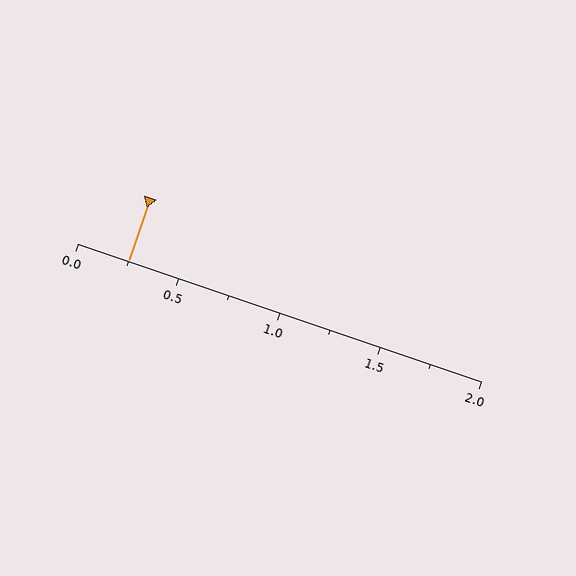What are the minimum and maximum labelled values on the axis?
The axis runs from 0.0 to 2.0.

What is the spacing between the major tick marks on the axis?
The major ticks are spaced 0.5 apart.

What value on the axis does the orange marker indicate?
The marker indicates approximately 0.25.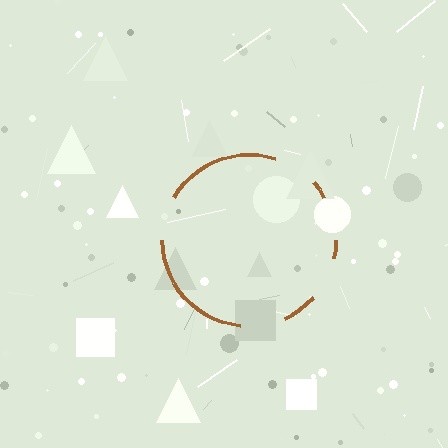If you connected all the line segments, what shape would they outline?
They would outline a circle.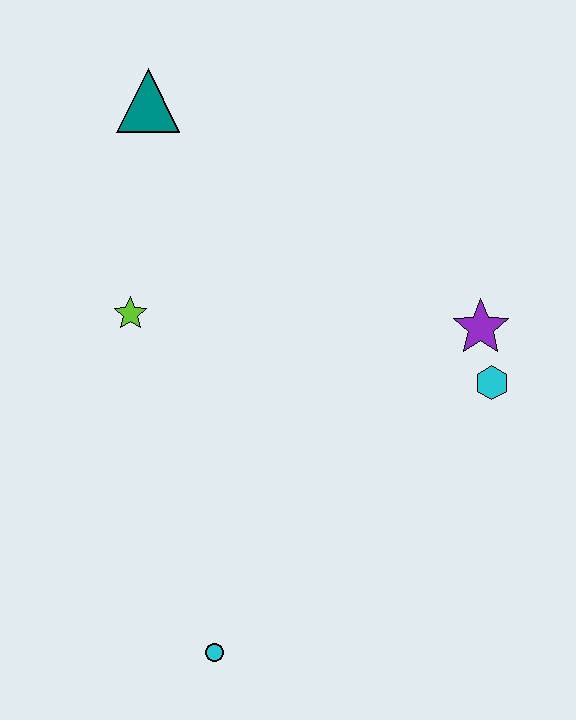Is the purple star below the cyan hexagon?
No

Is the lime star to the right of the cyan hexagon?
No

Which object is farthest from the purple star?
The cyan circle is farthest from the purple star.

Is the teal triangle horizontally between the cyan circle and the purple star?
No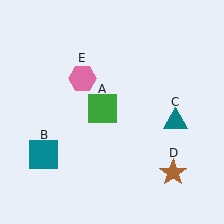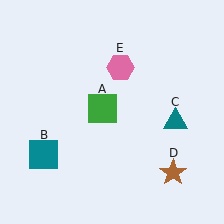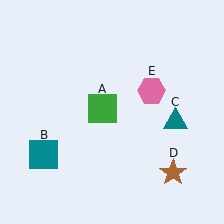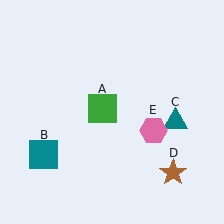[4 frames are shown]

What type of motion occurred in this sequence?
The pink hexagon (object E) rotated clockwise around the center of the scene.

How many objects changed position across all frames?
1 object changed position: pink hexagon (object E).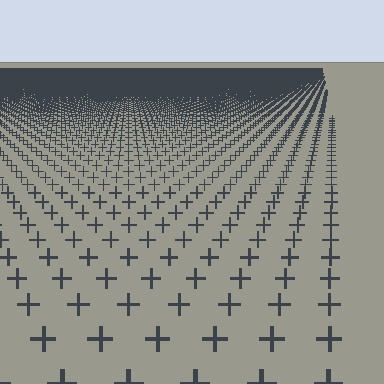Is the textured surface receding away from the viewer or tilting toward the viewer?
The surface is receding away from the viewer. Texture elements get smaller and denser toward the top.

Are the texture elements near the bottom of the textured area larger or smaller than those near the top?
Larger. Near the bottom, elements are closer to the viewer and appear at a bigger on-screen size.